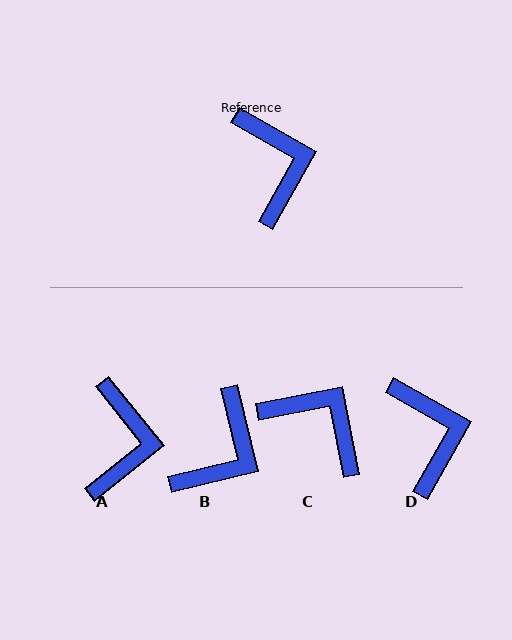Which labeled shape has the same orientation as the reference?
D.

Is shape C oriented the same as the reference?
No, it is off by about 40 degrees.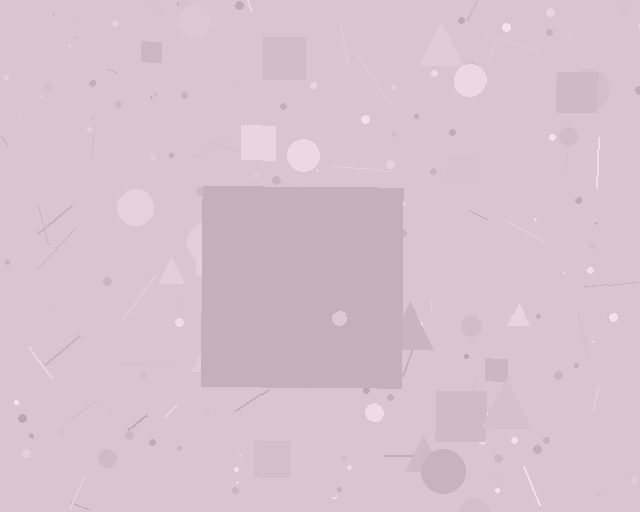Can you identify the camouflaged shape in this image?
The camouflaged shape is a square.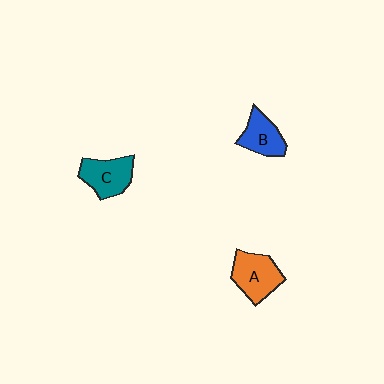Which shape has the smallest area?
Shape B (blue).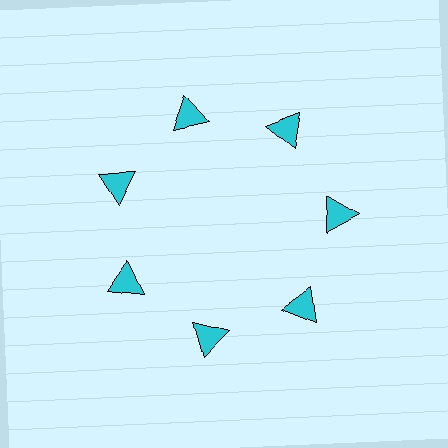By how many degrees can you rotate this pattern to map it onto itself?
The pattern maps onto itself every 51 degrees of rotation.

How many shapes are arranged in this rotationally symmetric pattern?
There are 7 shapes, arranged in 7 groups of 1.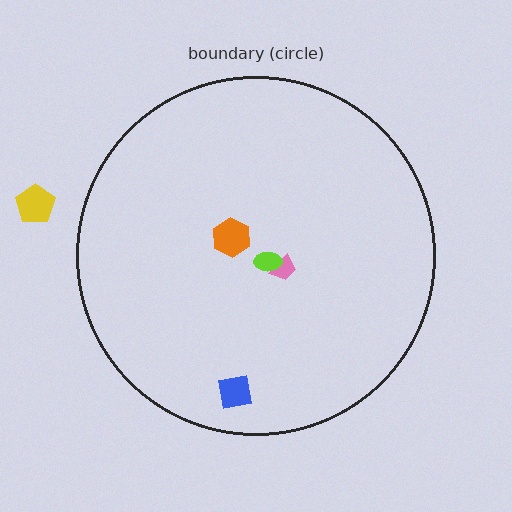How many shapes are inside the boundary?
4 inside, 1 outside.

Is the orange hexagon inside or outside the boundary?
Inside.